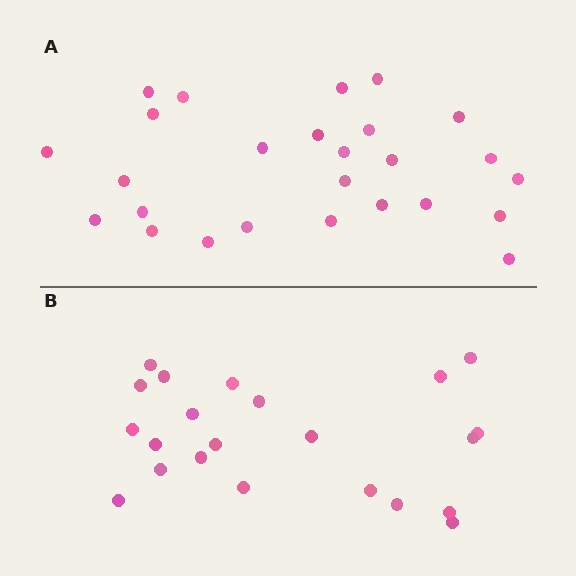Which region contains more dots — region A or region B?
Region A (the top region) has more dots.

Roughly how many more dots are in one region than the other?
Region A has about 4 more dots than region B.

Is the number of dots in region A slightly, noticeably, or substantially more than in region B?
Region A has only slightly more — the two regions are fairly close. The ratio is roughly 1.2 to 1.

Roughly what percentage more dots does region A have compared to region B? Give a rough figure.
About 20% more.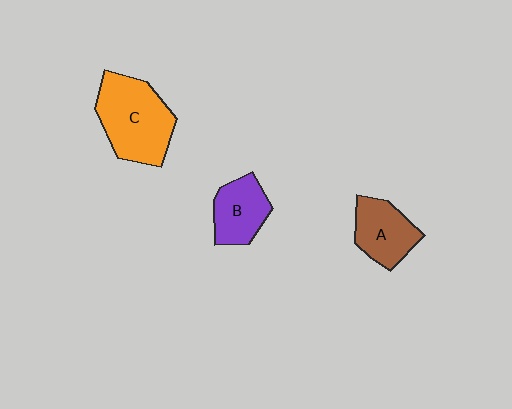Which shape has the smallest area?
Shape B (purple).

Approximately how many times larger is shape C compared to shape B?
Approximately 1.7 times.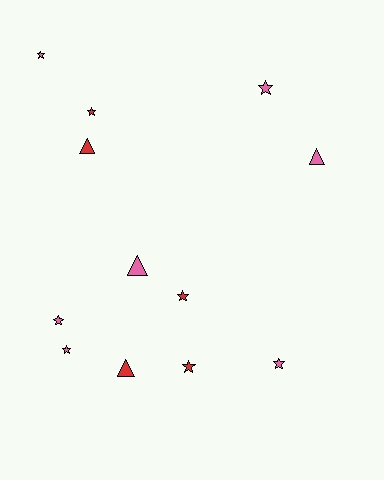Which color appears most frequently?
Pink, with 7 objects.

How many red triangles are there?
There are 2 red triangles.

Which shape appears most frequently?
Star, with 8 objects.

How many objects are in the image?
There are 12 objects.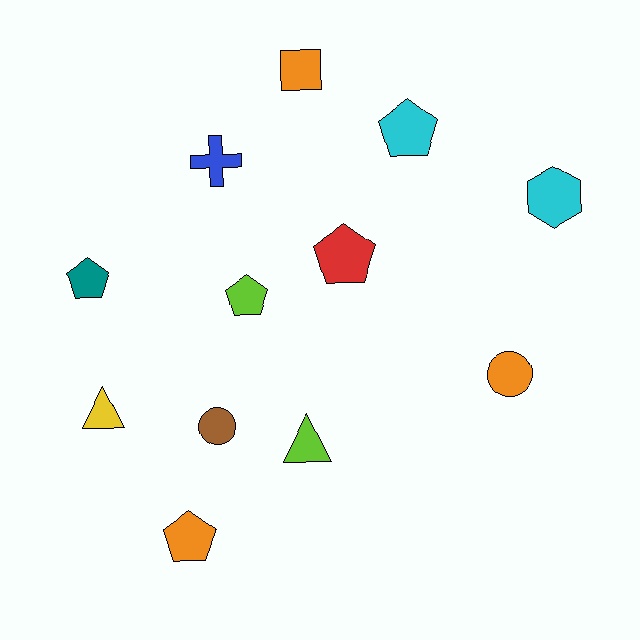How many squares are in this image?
There is 1 square.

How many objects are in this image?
There are 12 objects.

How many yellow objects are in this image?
There is 1 yellow object.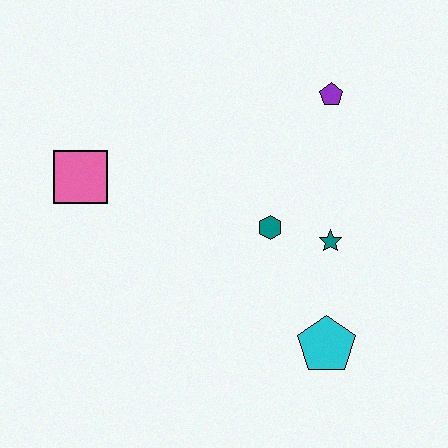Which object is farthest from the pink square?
The cyan pentagon is farthest from the pink square.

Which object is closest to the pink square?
The teal hexagon is closest to the pink square.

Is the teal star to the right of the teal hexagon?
Yes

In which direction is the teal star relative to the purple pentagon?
The teal star is below the purple pentagon.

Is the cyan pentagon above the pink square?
No